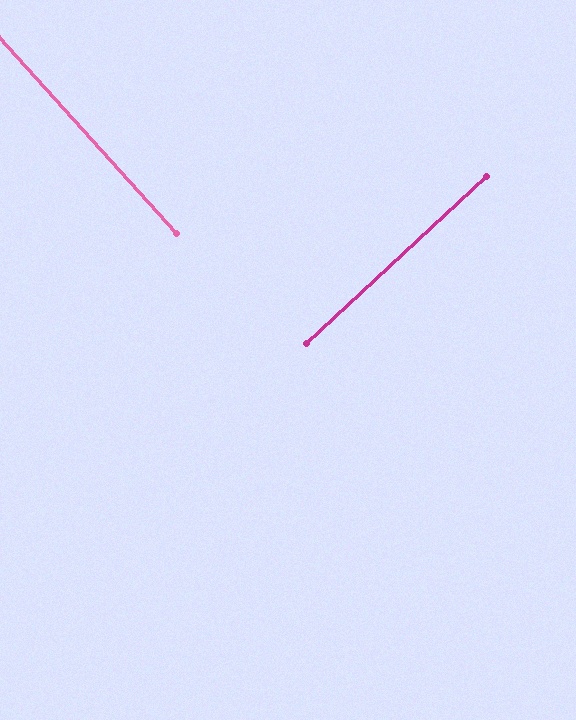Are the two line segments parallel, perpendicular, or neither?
Perpendicular — they meet at approximately 90°.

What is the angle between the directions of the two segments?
Approximately 90 degrees.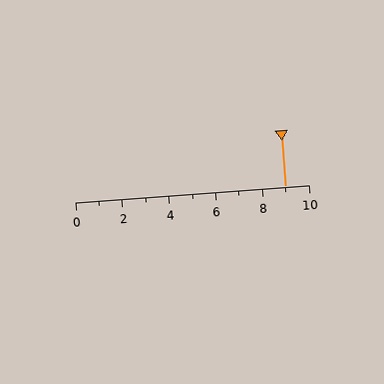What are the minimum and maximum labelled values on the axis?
The axis runs from 0 to 10.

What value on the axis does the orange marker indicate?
The marker indicates approximately 9.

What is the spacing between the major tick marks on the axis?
The major ticks are spaced 2 apart.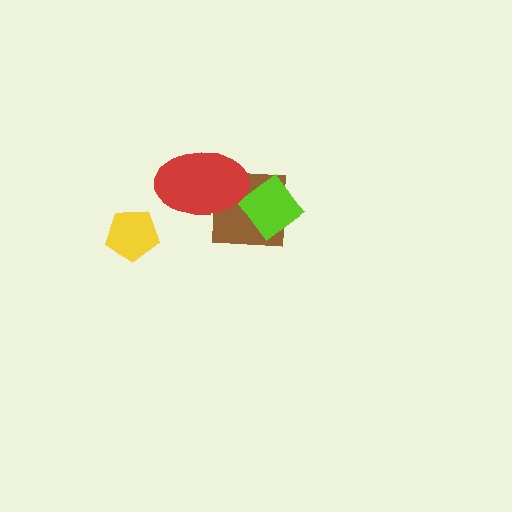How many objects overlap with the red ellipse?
1 object overlaps with the red ellipse.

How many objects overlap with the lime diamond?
1 object overlaps with the lime diamond.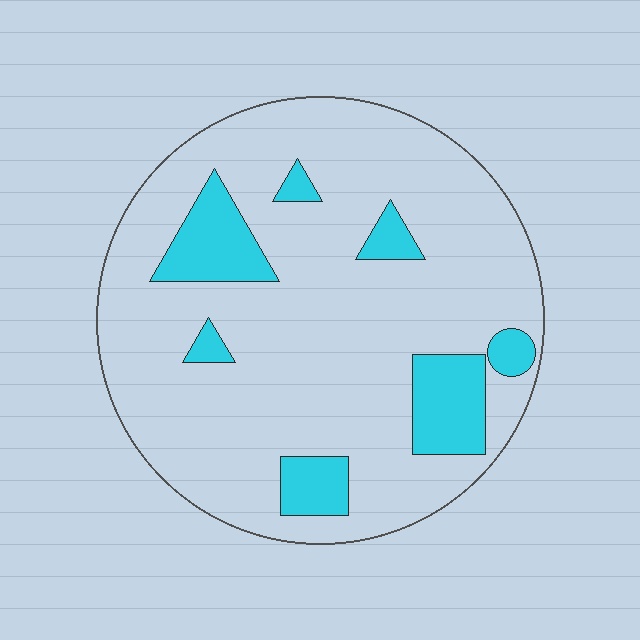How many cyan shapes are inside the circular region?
7.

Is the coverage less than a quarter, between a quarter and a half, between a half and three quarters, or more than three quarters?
Less than a quarter.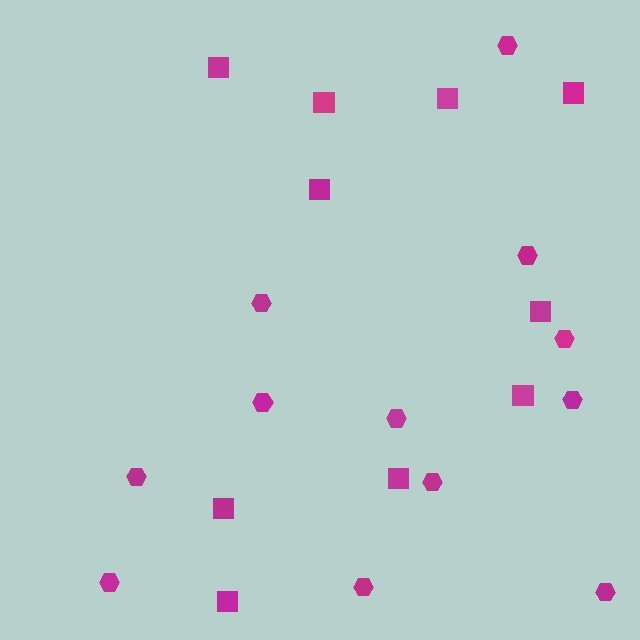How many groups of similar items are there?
There are 2 groups: one group of hexagons (12) and one group of squares (10).